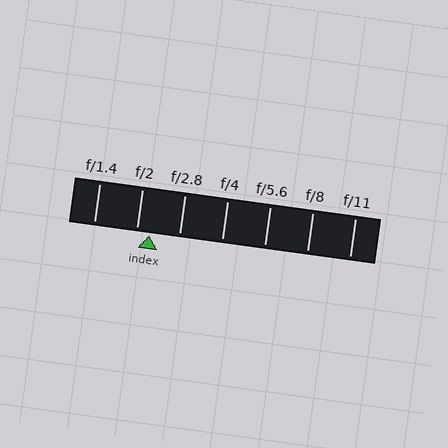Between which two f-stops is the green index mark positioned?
The index mark is between f/2 and f/2.8.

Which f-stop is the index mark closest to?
The index mark is closest to f/2.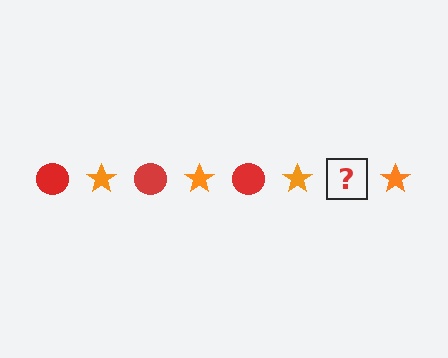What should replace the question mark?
The question mark should be replaced with a red circle.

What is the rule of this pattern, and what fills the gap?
The rule is that the pattern alternates between red circle and orange star. The gap should be filled with a red circle.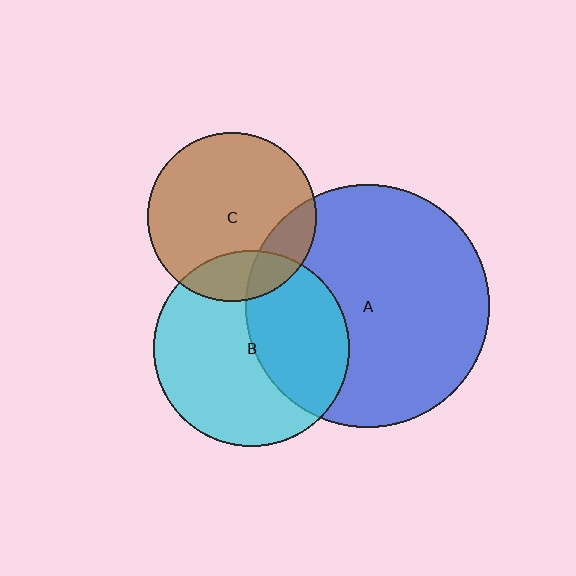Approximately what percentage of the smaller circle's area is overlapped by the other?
Approximately 20%.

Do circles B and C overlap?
Yes.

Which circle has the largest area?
Circle A (blue).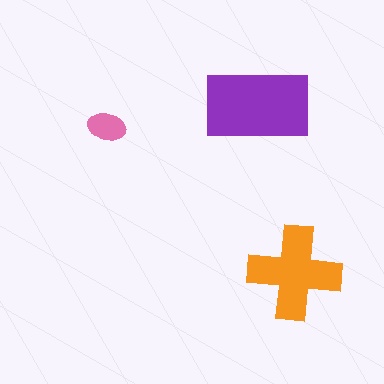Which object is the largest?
The purple rectangle.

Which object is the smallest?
The pink ellipse.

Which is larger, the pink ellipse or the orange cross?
The orange cross.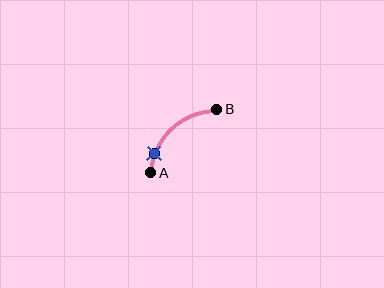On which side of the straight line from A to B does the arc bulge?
The arc bulges above and to the left of the straight line connecting A and B.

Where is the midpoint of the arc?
The arc midpoint is the point on the curve farthest from the straight line joining A and B. It sits above and to the left of that line.